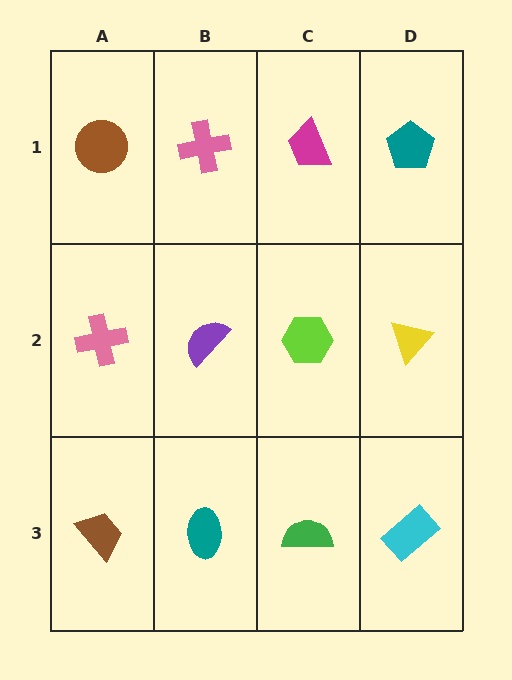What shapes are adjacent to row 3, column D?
A yellow triangle (row 2, column D), a green semicircle (row 3, column C).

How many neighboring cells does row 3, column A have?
2.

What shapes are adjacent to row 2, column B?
A pink cross (row 1, column B), a teal ellipse (row 3, column B), a pink cross (row 2, column A), a lime hexagon (row 2, column C).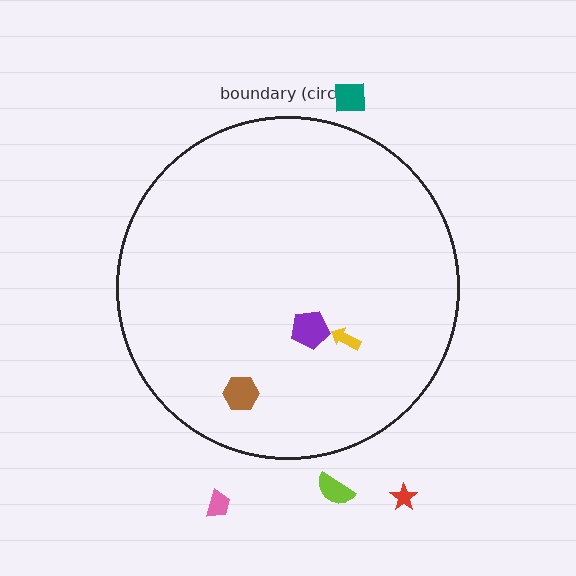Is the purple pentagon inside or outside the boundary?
Inside.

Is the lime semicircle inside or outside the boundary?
Outside.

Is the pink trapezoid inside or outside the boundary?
Outside.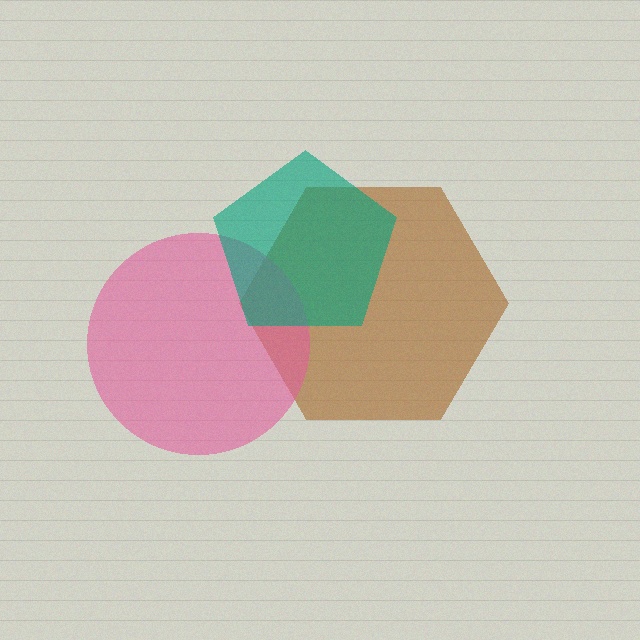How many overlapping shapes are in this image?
There are 3 overlapping shapes in the image.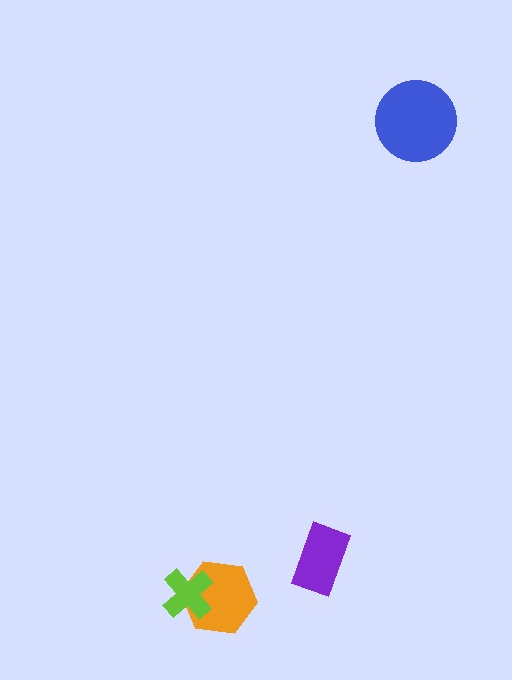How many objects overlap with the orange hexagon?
1 object overlaps with the orange hexagon.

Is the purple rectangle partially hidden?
No, no other shape covers it.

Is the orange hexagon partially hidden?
Yes, it is partially covered by another shape.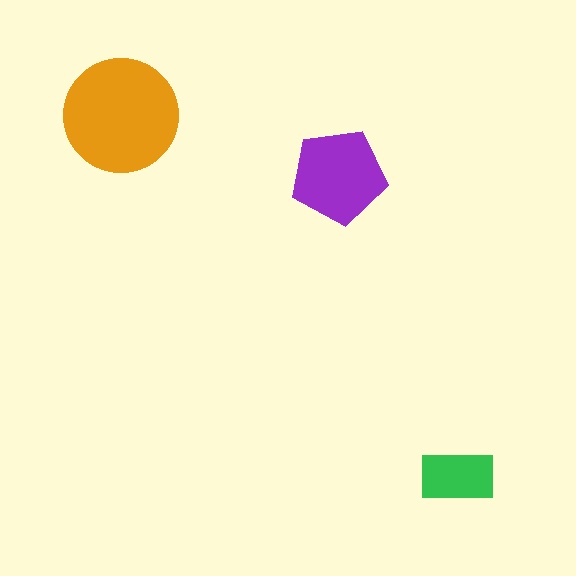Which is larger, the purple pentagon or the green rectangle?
The purple pentagon.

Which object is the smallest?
The green rectangle.